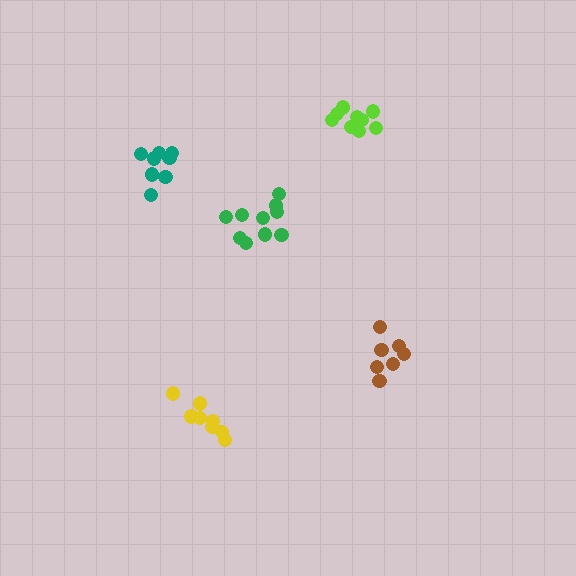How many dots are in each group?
Group 1: 10 dots, Group 2: 8 dots, Group 3: 7 dots, Group 4: 9 dots, Group 5: 8 dots (42 total).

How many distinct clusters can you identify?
There are 5 distinct clusters.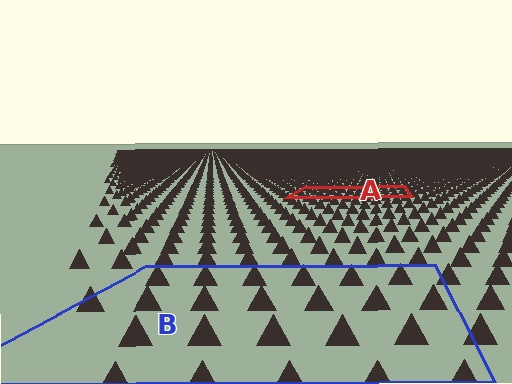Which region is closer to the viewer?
Region B is closer. The texture elements there are larger and more spread out.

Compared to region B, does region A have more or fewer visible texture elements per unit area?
Region A has more texture elements per unit area — they are packed more densely because it is farther away.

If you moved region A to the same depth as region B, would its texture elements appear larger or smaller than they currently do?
They would appear larger. At a closer depth, the same texture elements are projected at a bigger on-screen size.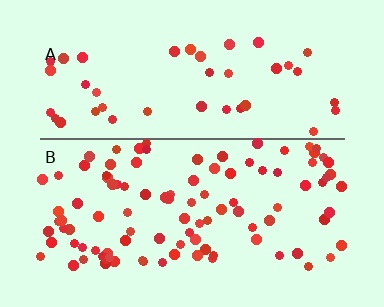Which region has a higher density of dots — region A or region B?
B (the bottom).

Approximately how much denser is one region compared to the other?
Approximately 2.3× — region B over region A.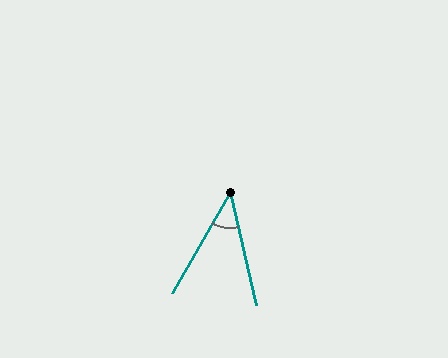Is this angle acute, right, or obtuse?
It is acute.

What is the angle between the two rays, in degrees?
Approximately 43 degrees.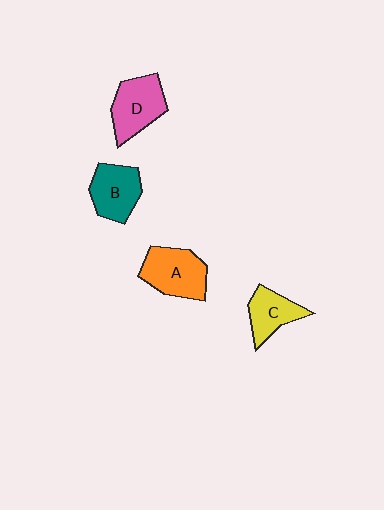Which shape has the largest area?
Shape A (orange).